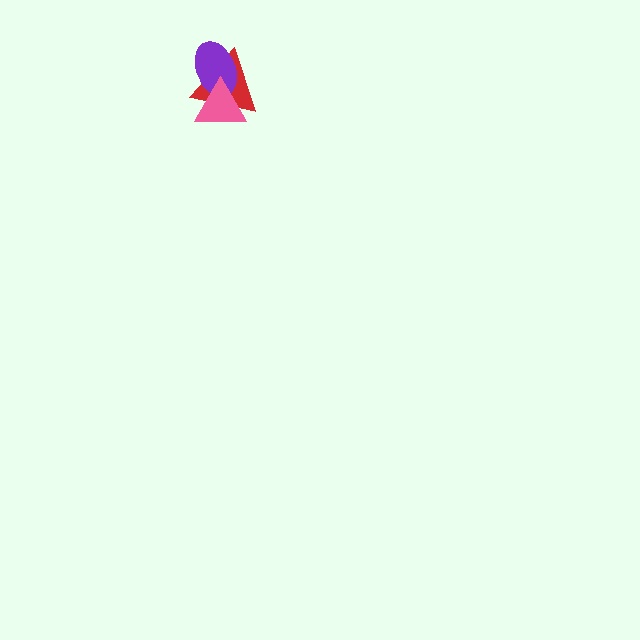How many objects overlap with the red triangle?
2 objects overlap with the red triangle.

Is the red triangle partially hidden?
Yes, it is partially covered by another shape.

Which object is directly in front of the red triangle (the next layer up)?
The purple ellipse is directly in front of the red triangle.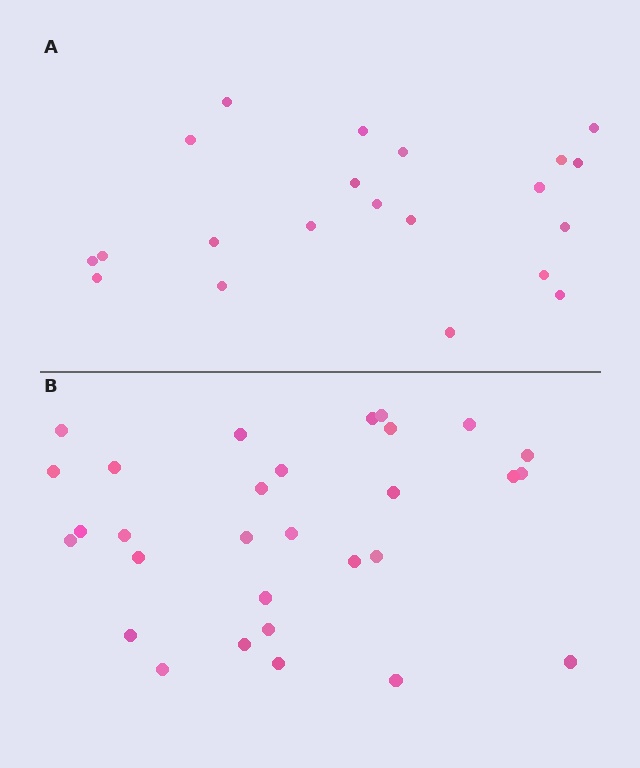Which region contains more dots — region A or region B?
Region B (the bottom region) has more dots.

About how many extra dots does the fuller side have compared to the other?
Region B has roughly 8 or so more dots than region A.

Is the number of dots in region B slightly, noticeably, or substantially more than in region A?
Region B has noticeably more, but not dramatically so. The ratio is roughly 1.4 to 1.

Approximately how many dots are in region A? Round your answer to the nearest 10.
About 20 dots. (The exact count is 21, which rounds to 20.)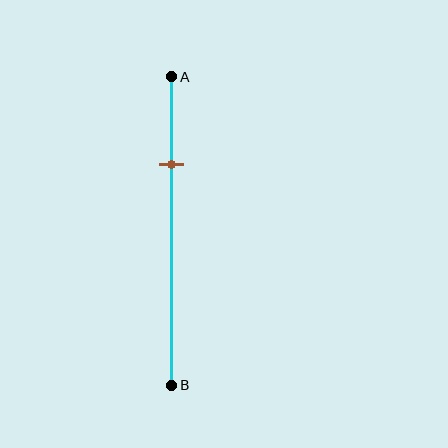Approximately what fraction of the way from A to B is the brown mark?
The brown mark is approximately 30% of the way from A to B.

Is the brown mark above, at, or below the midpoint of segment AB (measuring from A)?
The brown mark is above the midpoint of segment AB.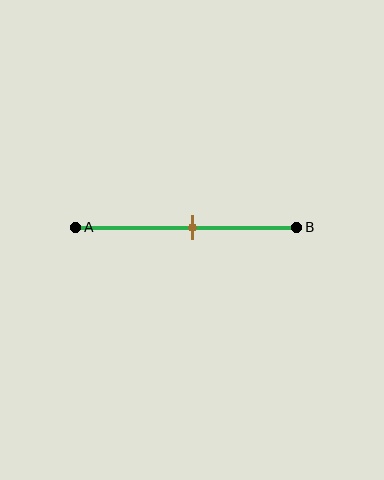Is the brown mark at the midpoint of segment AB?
Yes, the mark is approximately at the midpoint.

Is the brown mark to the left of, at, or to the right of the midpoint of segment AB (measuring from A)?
The brown mark is approximately at the midpoint of segment AB.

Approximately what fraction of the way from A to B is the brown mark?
The brown mark is approximately 55% of the way from A to B.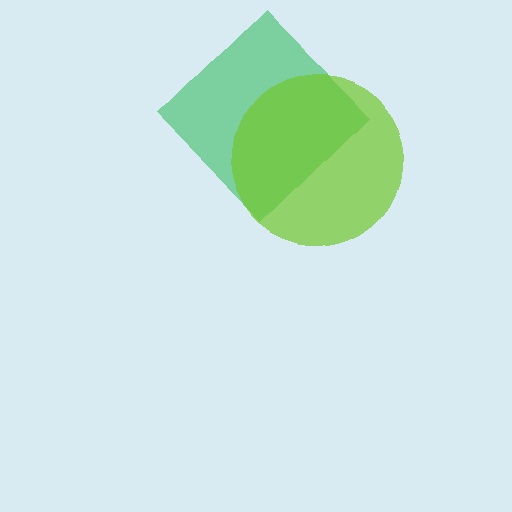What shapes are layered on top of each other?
The layered shapes are: a green diamond, a lime circle.